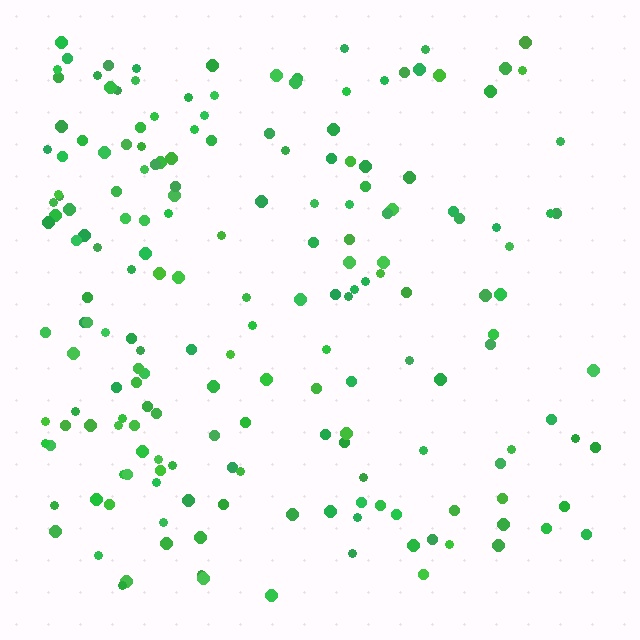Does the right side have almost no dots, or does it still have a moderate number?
Still a moderate number, just noticeably fewer than the left.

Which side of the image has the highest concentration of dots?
The left.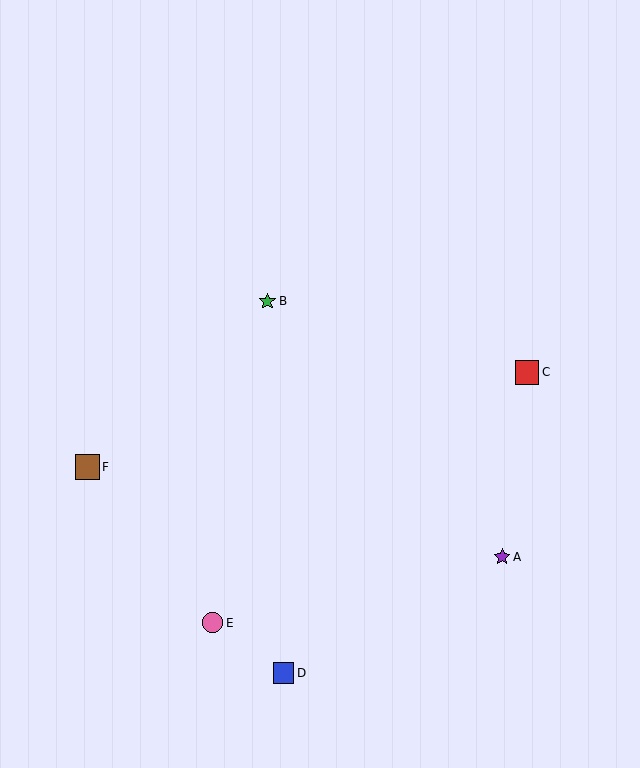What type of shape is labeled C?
Shape C is a red square.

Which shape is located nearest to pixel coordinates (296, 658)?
The blue square (labeled D) at (284, 673) is nearest to that location.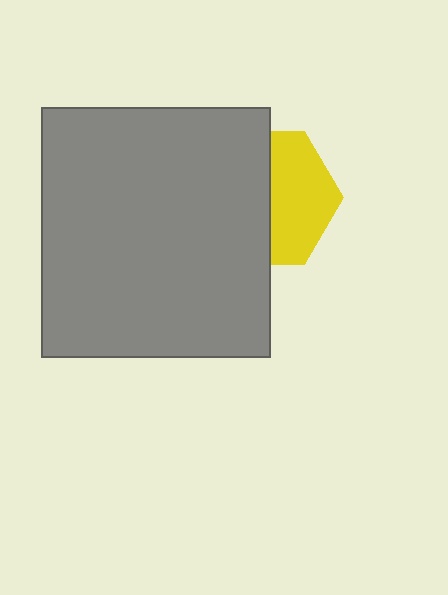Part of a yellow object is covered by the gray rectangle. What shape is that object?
It is a hexagon.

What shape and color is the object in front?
The object in front is a gray rectangle.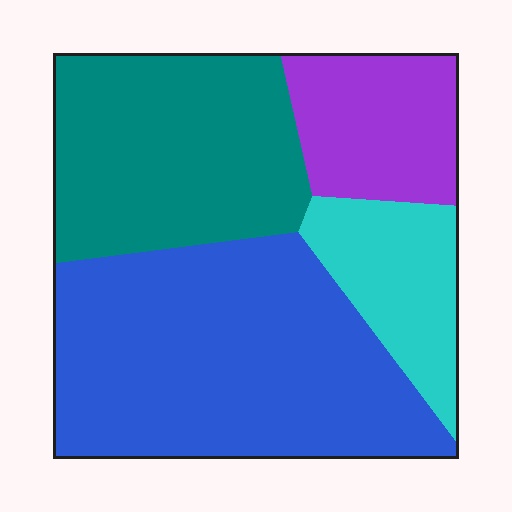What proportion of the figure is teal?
Teal takes up about one quarter (1/4) of the figure.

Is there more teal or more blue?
Blue.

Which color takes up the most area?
Blue, at roughly 45%.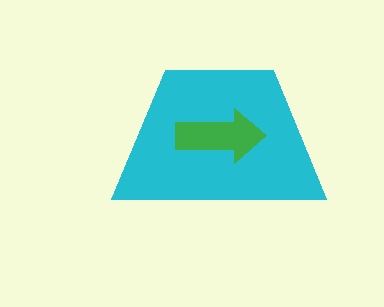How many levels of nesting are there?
2.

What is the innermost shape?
The green arrow.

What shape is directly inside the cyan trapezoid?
The green arrow.